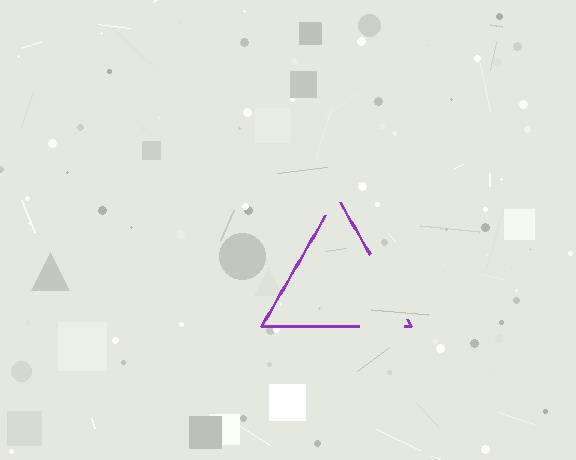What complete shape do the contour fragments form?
The contour fragments form a triangle.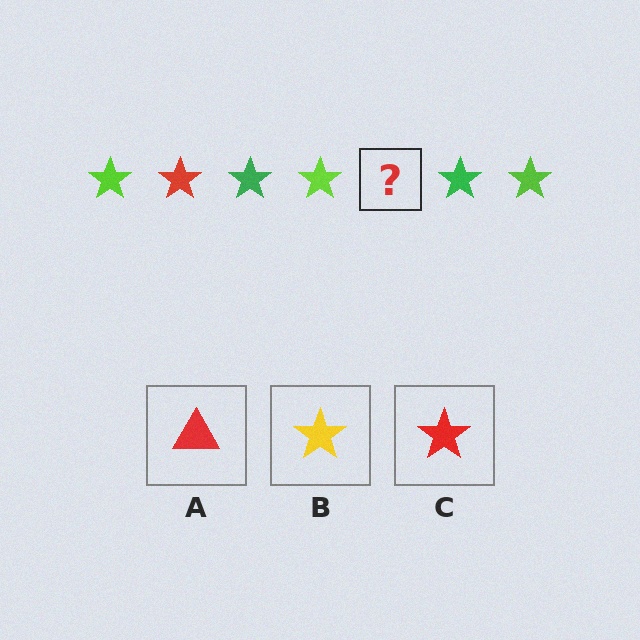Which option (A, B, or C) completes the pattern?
C.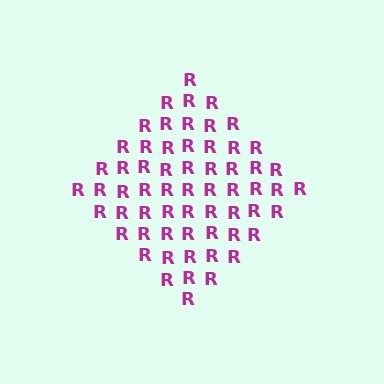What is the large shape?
The large shape is a diamond.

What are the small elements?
The small elements are letter R's.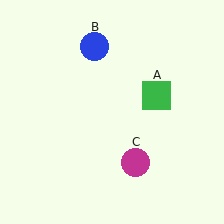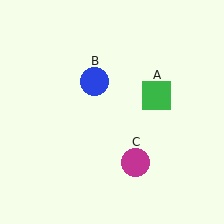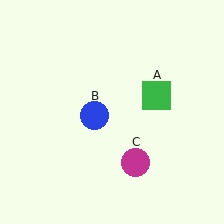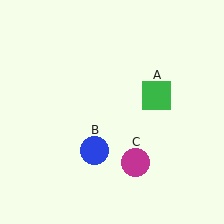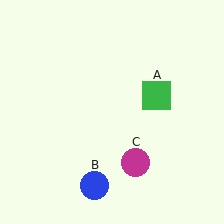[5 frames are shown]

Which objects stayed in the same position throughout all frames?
Green square (object A) and magenta circle (object C) remained stationary.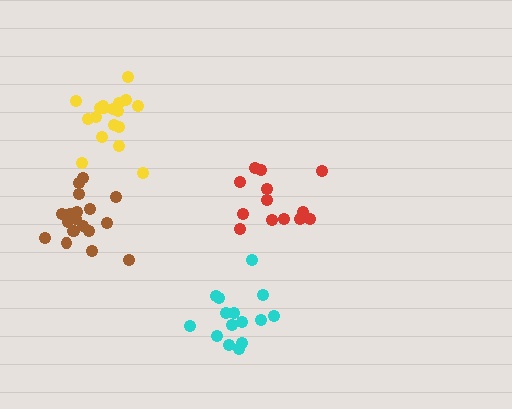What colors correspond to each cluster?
The clusters are colored: red, cyan, brown, yellow.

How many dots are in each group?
Group 1: 13 dots, Group 2: 15 dots, Group 3: 19 dots, Group 4: 18 dots (65 total).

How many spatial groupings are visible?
There are 4 spatial groupings.